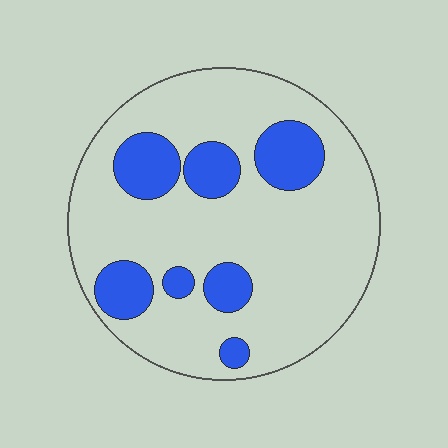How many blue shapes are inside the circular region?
7.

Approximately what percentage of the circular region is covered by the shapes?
Approximately 20%.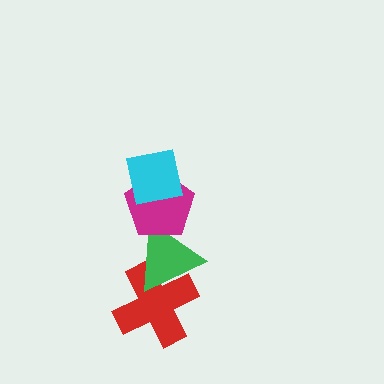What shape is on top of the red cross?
The green triangle is on top of the red cross.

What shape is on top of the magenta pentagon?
The cyan square is on top of the magenta pentagon.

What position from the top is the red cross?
The red cross is 4th from the top.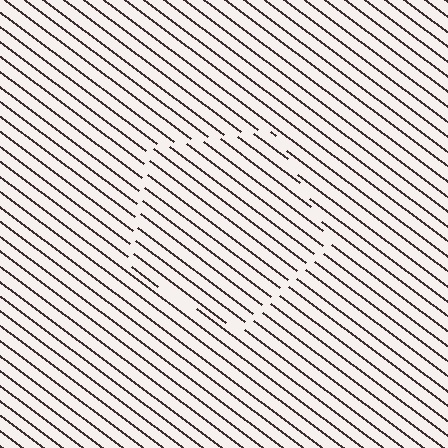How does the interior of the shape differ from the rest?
The interior of the shape contains the same grating, shifted by half a period — the contour is defined by the phase discontinuity where line-ends from the inner and outer gratings abut.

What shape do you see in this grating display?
An illusory pentagon. The interior of the shape contains the same grating, shifted by half a period — the contour is defined by the phase discontinuity where line-ends from the inner and outer gratings abut.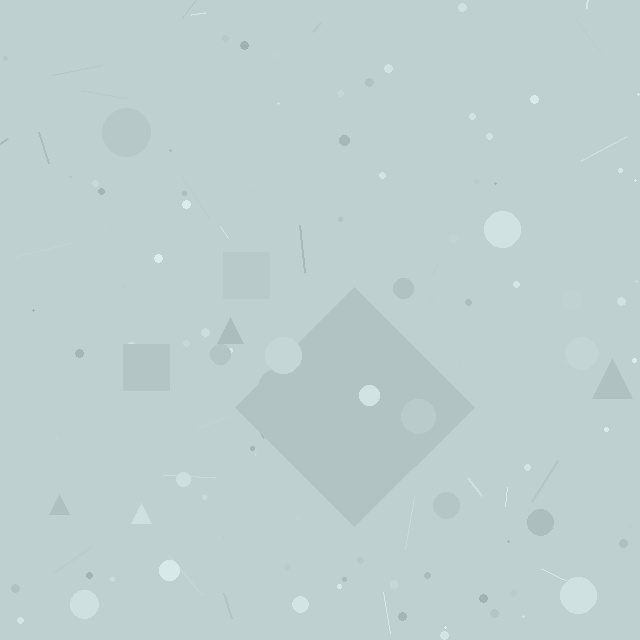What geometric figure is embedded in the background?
A diamond is embedded in the background.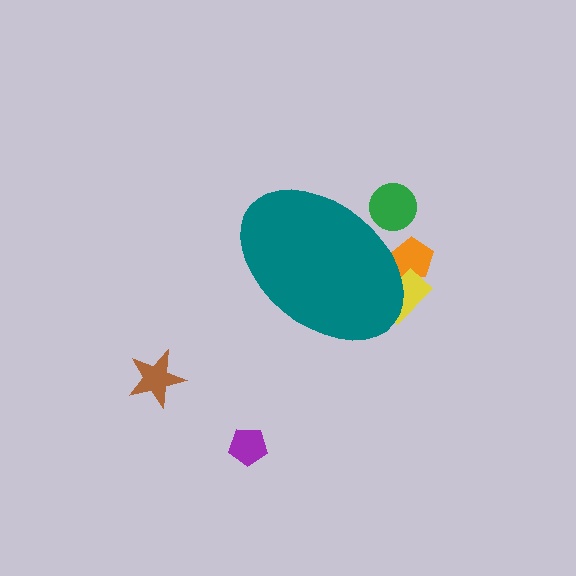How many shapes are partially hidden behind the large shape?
3 shapes are partially hidden.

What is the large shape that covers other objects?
A teal ellipse.